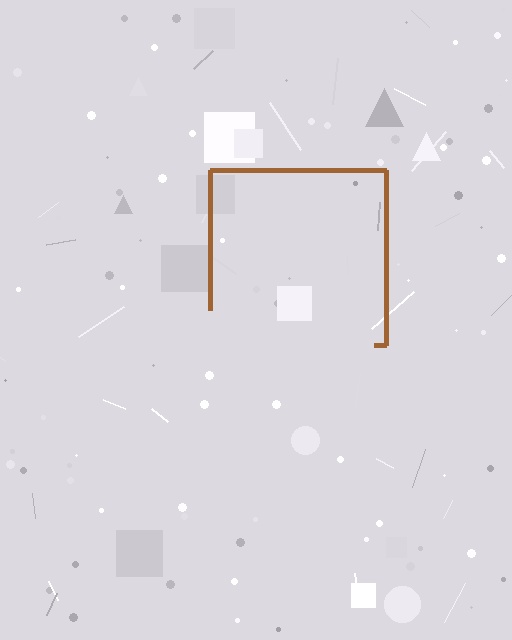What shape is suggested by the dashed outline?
The dashed outline suggests a square.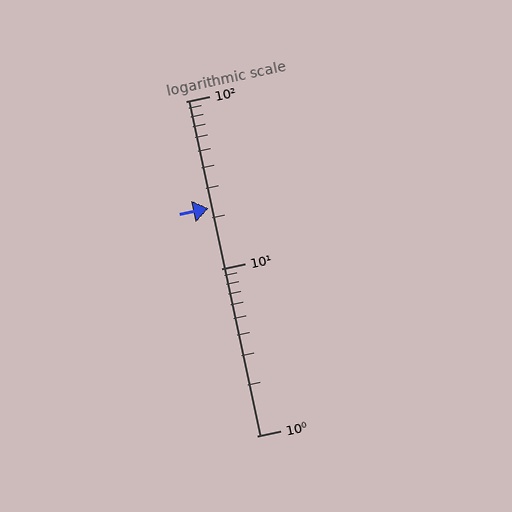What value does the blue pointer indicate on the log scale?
The pointer indicates approximately 23.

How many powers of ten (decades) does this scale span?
The scale spans 2 decades, from 1 to 100.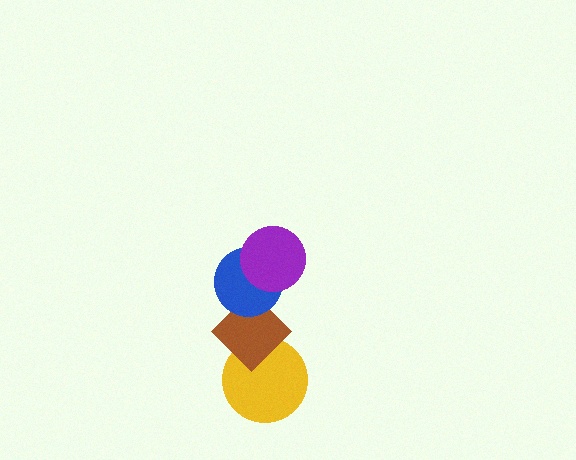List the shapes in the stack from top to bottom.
From top to bottom: the purple circle, the blue circle, the brown diamond, the yellow circle.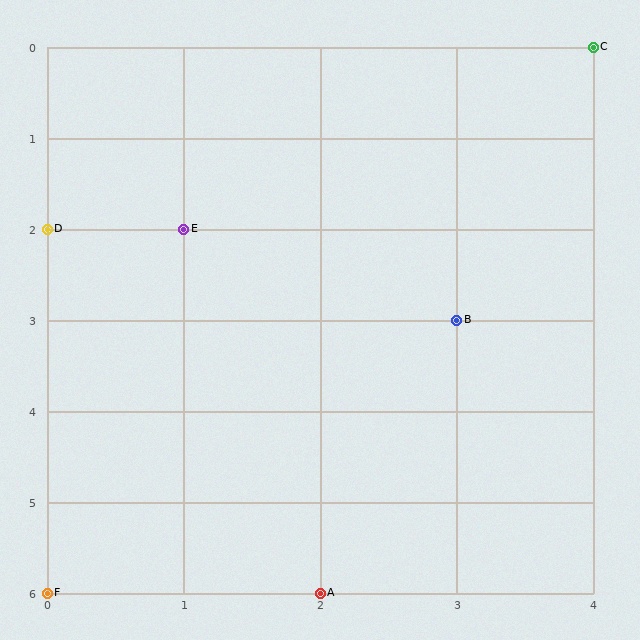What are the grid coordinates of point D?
Point D is at grid coordinates (0, 2).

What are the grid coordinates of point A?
Point A is at grid coordinates (2, 6).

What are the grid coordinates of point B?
Point B is at grid coordinates (3, 3).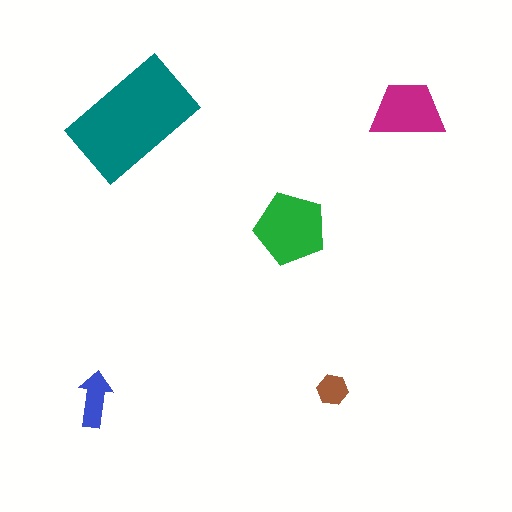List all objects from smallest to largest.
The brown hexagon, the blue arrow, the magenta trapezoid, the green pentagon, the teal rectangle.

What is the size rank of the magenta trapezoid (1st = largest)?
3rd.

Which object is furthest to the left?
The blue arrow is leftmost.